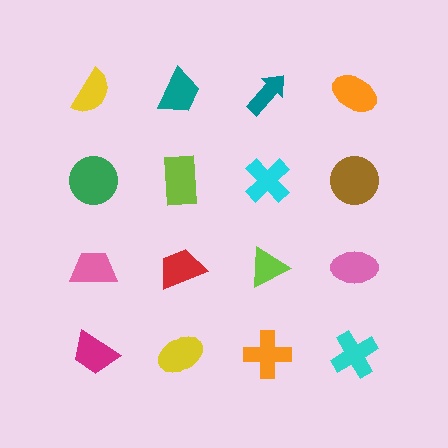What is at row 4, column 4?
A cyan cross.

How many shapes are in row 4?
4 shapes.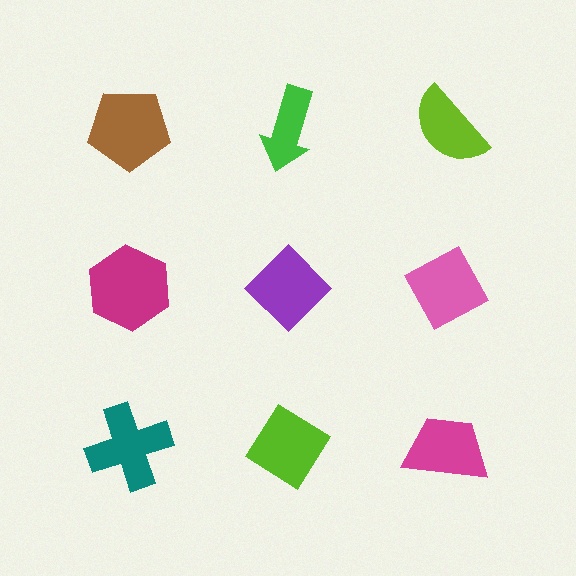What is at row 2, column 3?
A pink diamond.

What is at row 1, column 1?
A brown pentagon.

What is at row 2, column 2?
A purple diamond.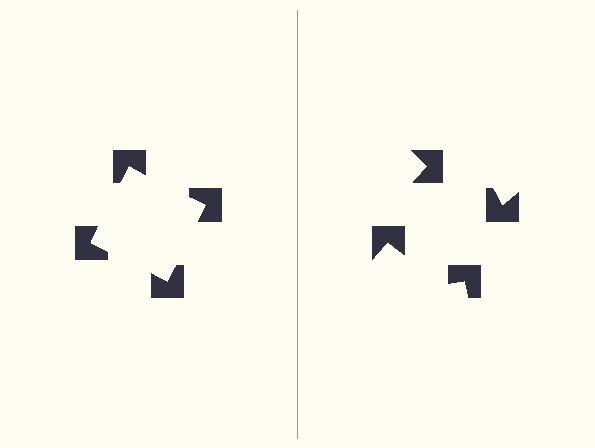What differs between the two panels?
The notched squares are positioned identically on both sides; only the wedge orientations differ. On the left they align to a square; on the right they are misaligned.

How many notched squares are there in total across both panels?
8 — 4 on each side.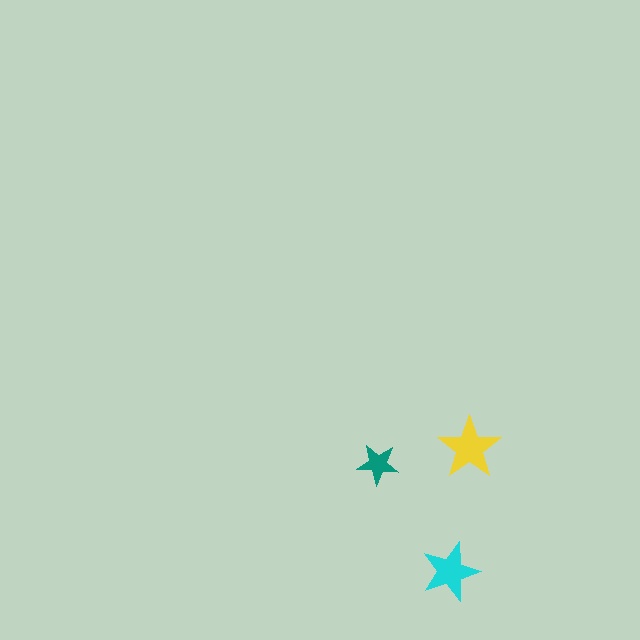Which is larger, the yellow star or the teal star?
The yellow one.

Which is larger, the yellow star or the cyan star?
The yellow one.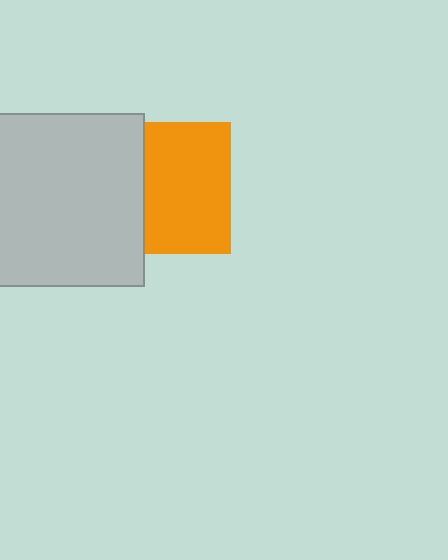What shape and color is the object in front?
The object in front is a light gray square.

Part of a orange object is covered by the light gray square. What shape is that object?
It is a square.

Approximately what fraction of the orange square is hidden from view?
Roughly 35% of the orange square is hidden behind the light gray square.